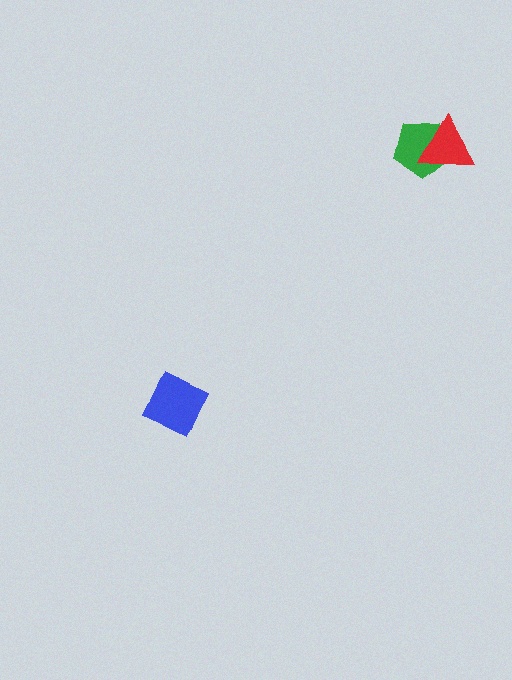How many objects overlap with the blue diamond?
0 objects overlap with the blue diamond.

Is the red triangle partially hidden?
No, no other shape covers it.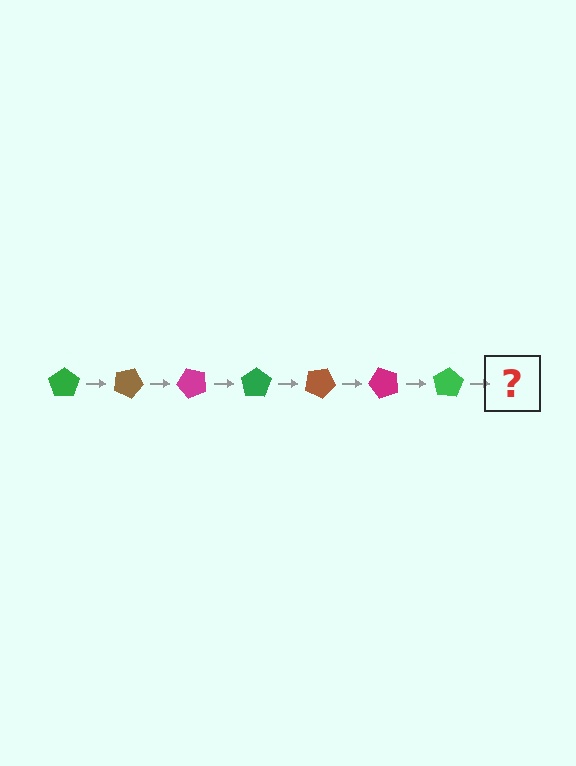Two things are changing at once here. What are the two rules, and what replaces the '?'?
The two rules are that it rotates 25 degrees each step and the color cycles through green, brown, and magenta. The '?' should be a brown pentagon, rotated 175 degrees from the start.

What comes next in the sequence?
The next element should be a brown pentagon, rotated 175 degrees from the start.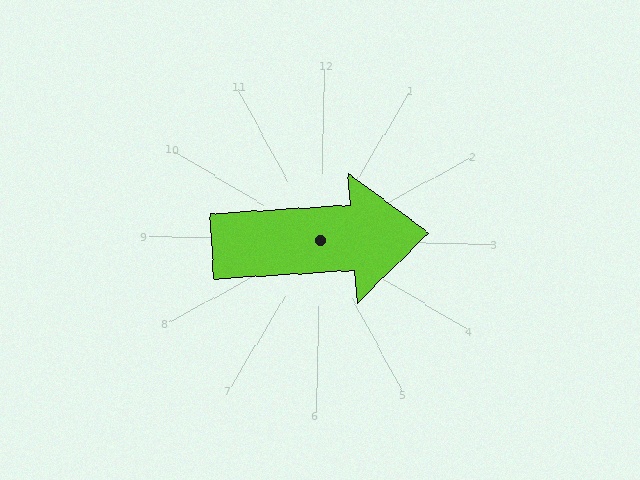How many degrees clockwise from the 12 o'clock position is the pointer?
Approximately 85 degrees.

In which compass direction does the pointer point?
East.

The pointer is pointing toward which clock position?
Roughly 3 o'clock.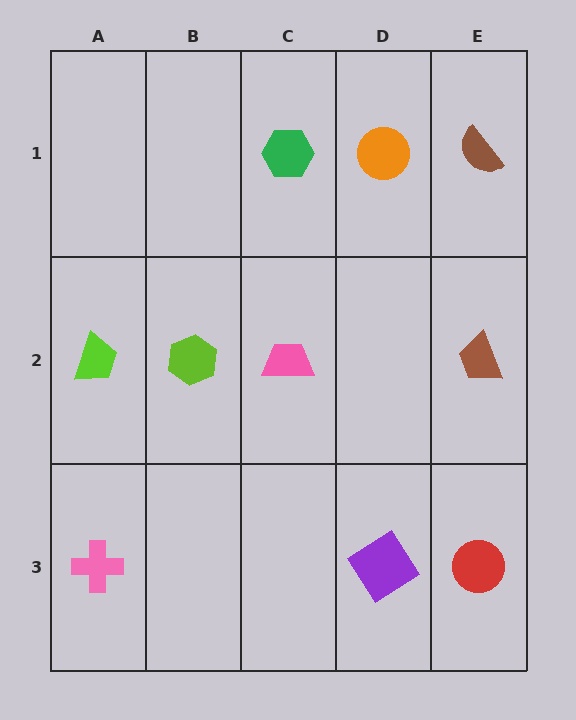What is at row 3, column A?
A pink cross.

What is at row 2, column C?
A pink trapezoid.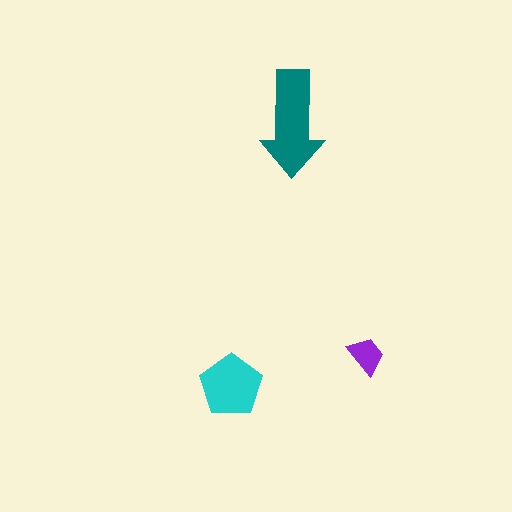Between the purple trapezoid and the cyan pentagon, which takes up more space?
The cyan pentagon.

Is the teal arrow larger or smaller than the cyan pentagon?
Larger.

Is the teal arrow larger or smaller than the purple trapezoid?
Larger.